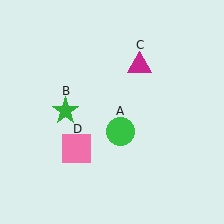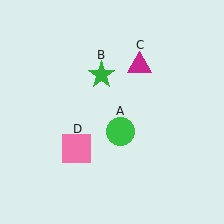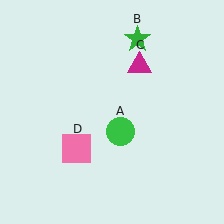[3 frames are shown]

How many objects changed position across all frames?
1 object changed position: green star (object B).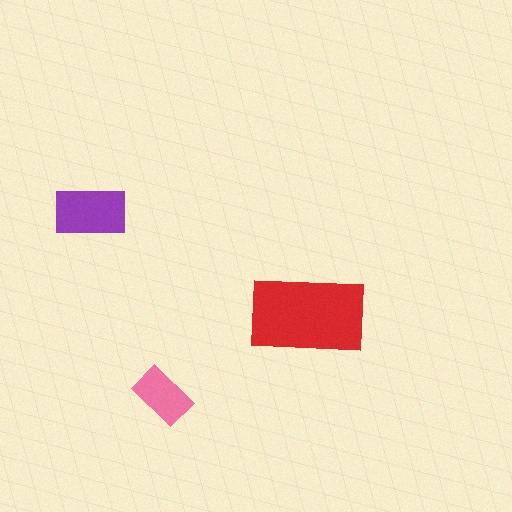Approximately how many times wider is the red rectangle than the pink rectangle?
About 2 times wider.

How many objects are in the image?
There are 3 objects in the image.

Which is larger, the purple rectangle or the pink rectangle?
The purple one.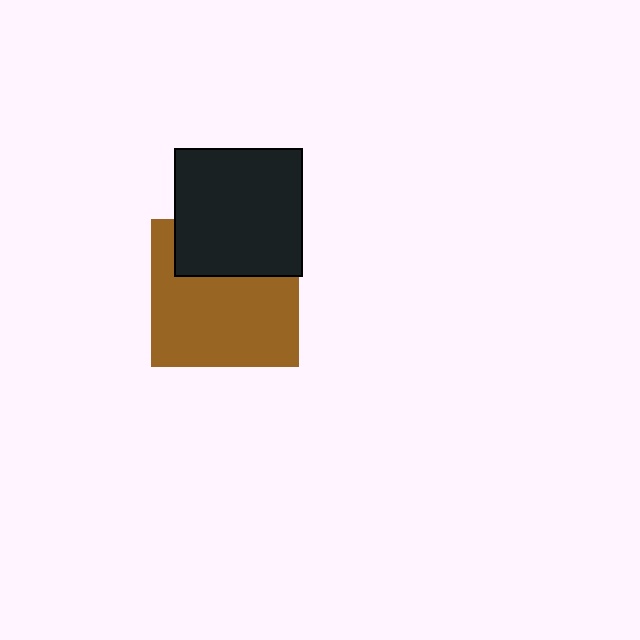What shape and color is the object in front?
The object in front is a black square.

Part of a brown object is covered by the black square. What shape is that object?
It is a square.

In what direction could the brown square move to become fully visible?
The brown square could move down. That would shift it out from behind the black square entirely.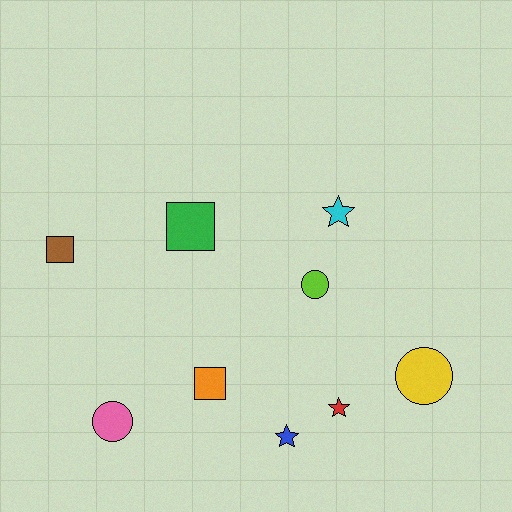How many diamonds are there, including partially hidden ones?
There are no diamonds.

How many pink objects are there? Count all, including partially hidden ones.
There is 1 pink object.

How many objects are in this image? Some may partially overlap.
There are 9 objects.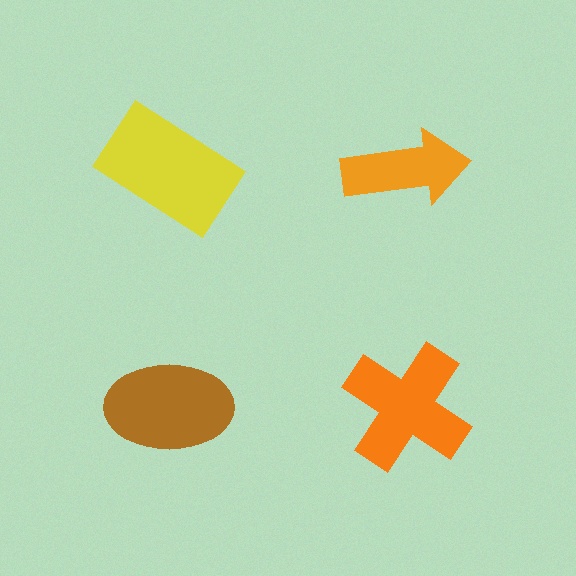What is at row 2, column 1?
A brown ellipse.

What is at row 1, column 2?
An orange arrow.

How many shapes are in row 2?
2 shapes.